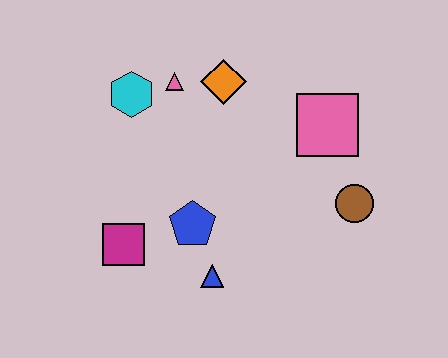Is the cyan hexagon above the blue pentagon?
Yes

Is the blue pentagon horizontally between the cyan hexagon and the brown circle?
Yes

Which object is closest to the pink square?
The brown circle is closest to the pink square.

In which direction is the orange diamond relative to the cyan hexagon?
The orange diamond is to the right of the cyan hexagon.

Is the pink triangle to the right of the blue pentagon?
No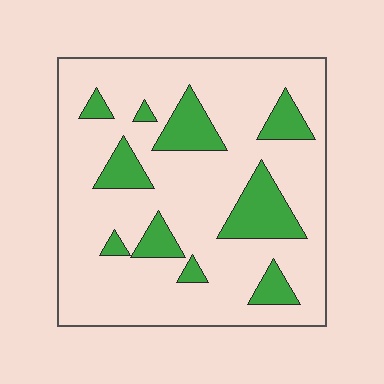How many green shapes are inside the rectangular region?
10.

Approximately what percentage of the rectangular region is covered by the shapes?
Approximately 20%.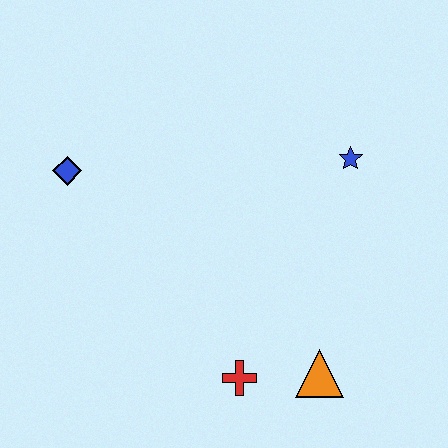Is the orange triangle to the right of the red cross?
Yes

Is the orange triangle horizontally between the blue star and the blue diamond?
Yes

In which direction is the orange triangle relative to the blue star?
The orange triangle is below the blue star.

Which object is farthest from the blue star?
The blue diamond is farthest from the blue star.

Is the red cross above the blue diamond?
No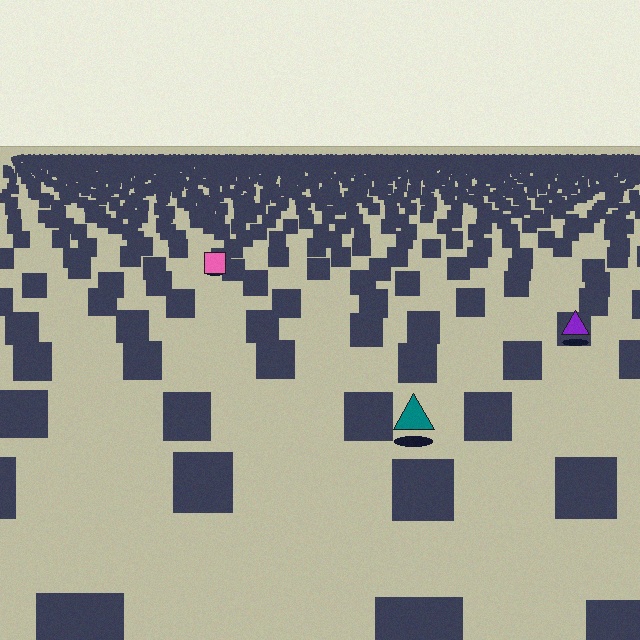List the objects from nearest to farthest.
From nearest to farthest: the teal triangle, the purple triangle, the pink square.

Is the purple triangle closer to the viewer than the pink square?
Yes. The purple triangle is closer — you can tell from the texture gradient: the ground texture is coarser near it.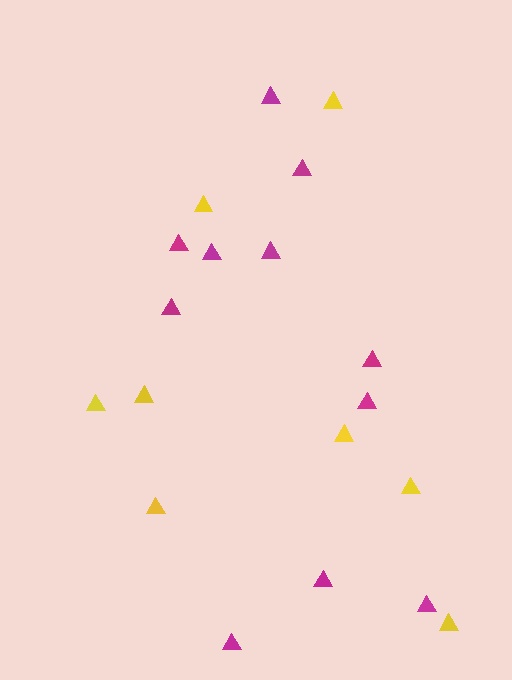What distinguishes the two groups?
There are 2 groups: one group of magenta triangles (11) and one group of yellow triangles (8).